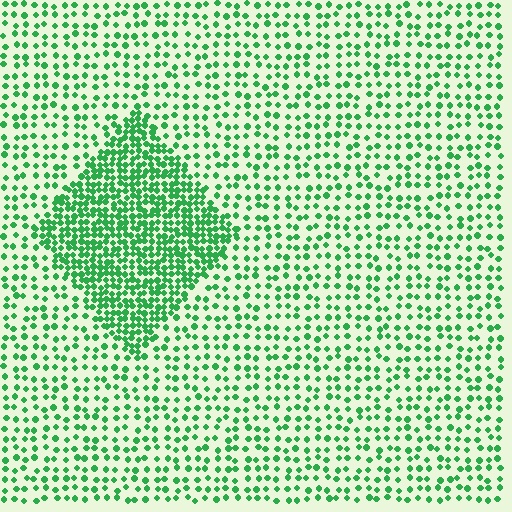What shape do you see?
I see a diamond.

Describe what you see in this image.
The image contains small green elements arranged at two different densities. A diamond-shaped region is visible where the elements are more densely packed than the surrounding area.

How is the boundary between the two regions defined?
The boundary is defined by a change in element density (approximately 2.4x ratio). All elements are the same color, size, and shape.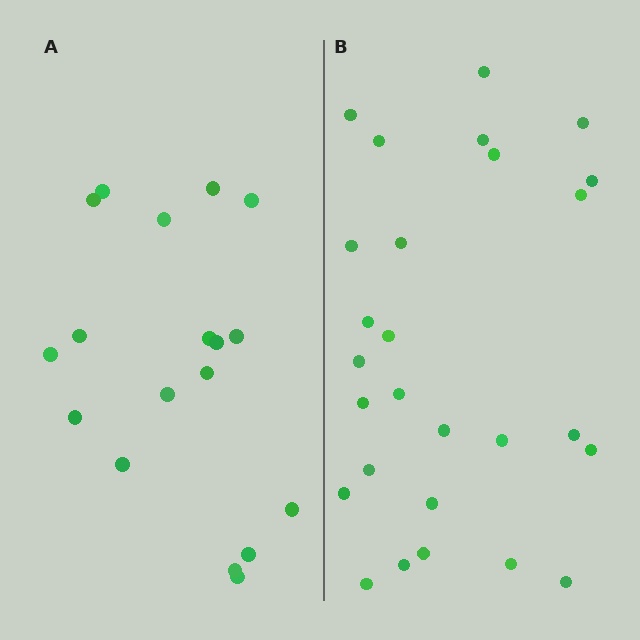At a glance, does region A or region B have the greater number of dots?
Region B (the right region) has more dots.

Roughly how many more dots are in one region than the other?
Region B has roughly 8 or so more dots than region A.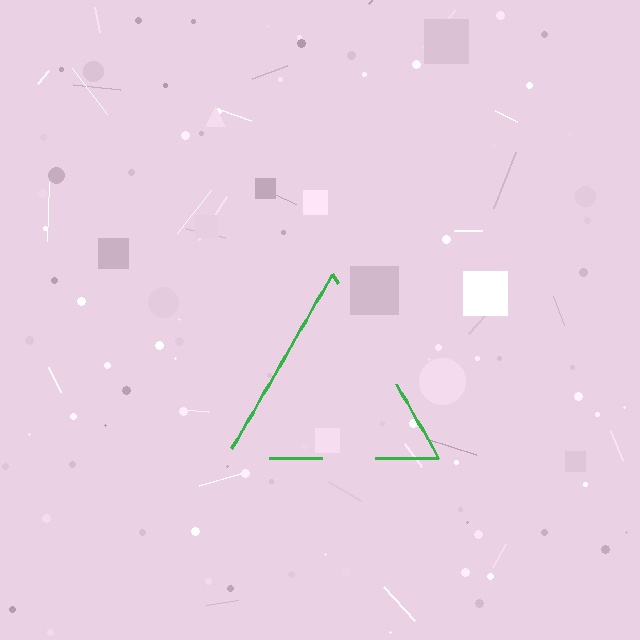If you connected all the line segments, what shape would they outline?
They would outline a triangle.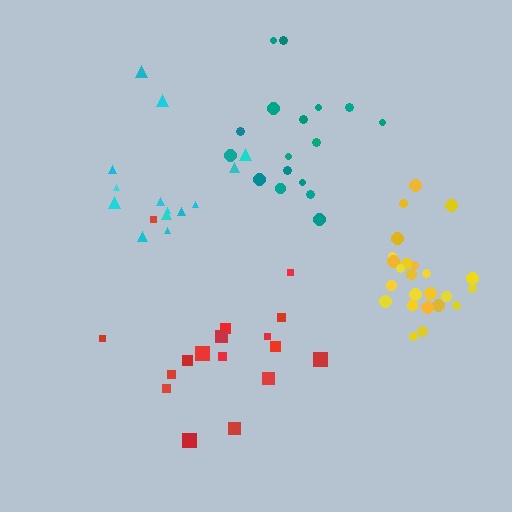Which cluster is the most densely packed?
Yellow.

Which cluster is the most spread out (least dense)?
Teal.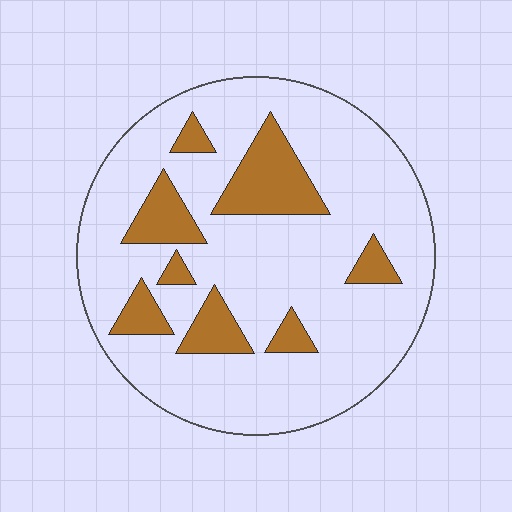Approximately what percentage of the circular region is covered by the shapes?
Approximately 20%.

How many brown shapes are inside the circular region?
8.